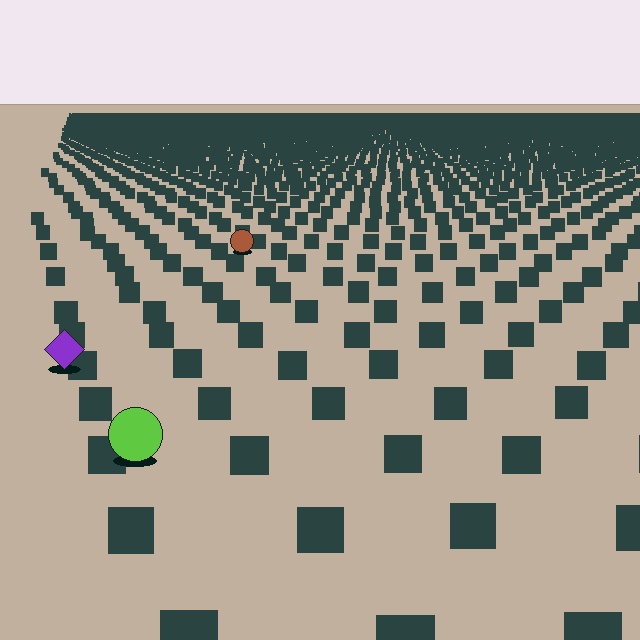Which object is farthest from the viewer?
The brown circle is farthest from the viewer. It appears smaller and the ground texture around it is denser.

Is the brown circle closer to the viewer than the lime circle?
No. The lime circle is closer — you can tell from the texture gradient: the ground texture is coarser near it.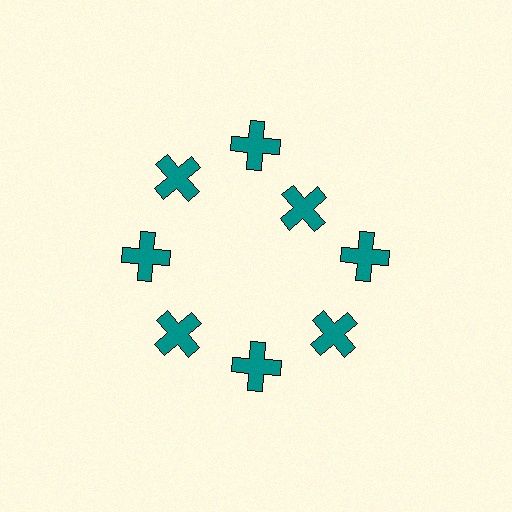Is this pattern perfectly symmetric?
No. The 8 teal crosses are arranged in a ring, but one element near the 2 o'clock position is pulled inward toward the center, breaking the 8-fold rotational symmetry.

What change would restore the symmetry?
The symmetry would be restored by moving it outward, back onto the ring so that all 8 crosses sit at equal angles and equal distance from the center.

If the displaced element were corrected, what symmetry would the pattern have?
It would have 8-fold rotational symmetry — the pattern would map onto itself every 45 degrees.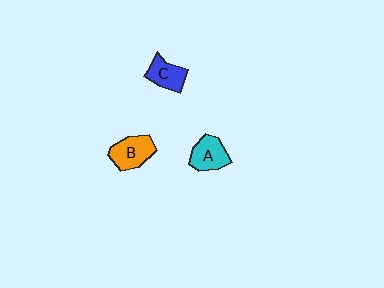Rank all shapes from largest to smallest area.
From largest to smallest: B (orange), A (cyan), C (blue).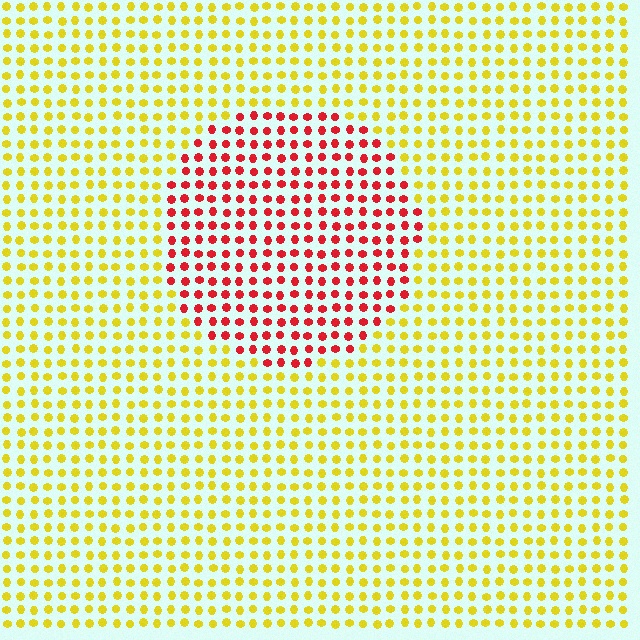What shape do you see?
I see a circle.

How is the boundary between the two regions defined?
The boundary is defined purely by a slight shift in hue (about 62 degrees). Spacing, size, and orientation are identical on both sides.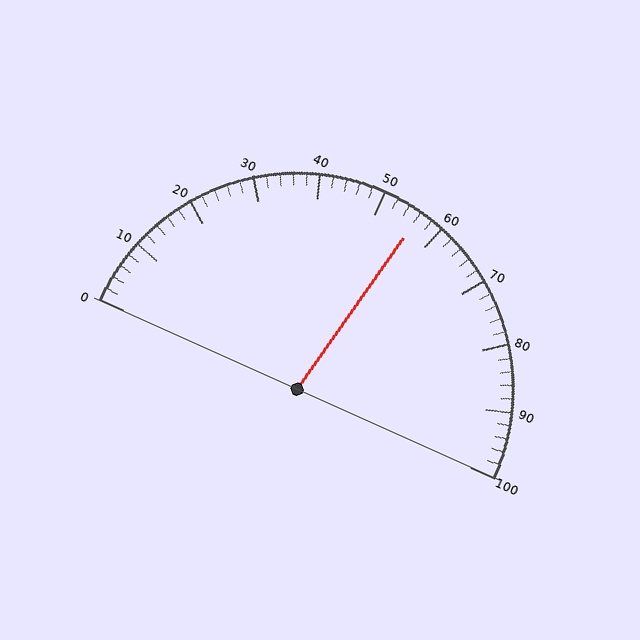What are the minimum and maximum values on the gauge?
The gauge ranges from 0 to 100.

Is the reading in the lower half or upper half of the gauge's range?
The reading is in the upper half of the range (0 to 100).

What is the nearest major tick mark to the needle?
The nearest major tick mark is 60.